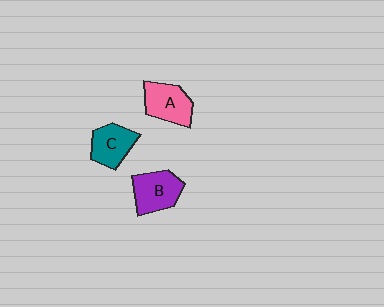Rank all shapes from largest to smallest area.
From largest to smallest: B (purple), A (pink), C (teal).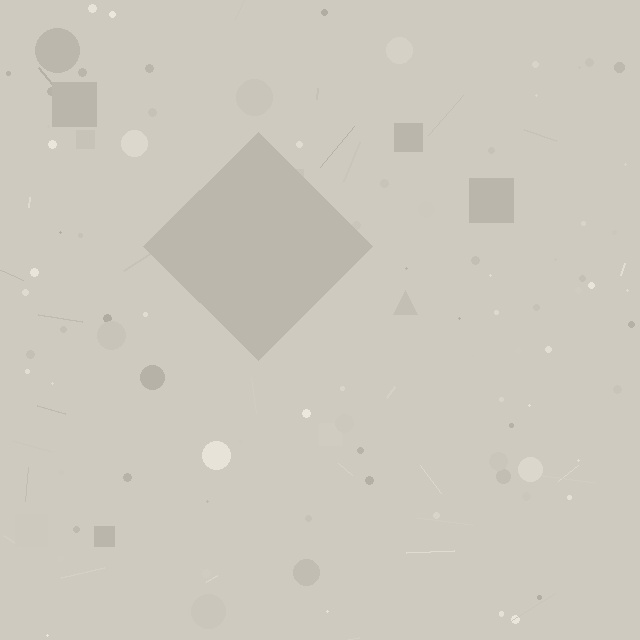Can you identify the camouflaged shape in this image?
The camouflaged shape is a diamond.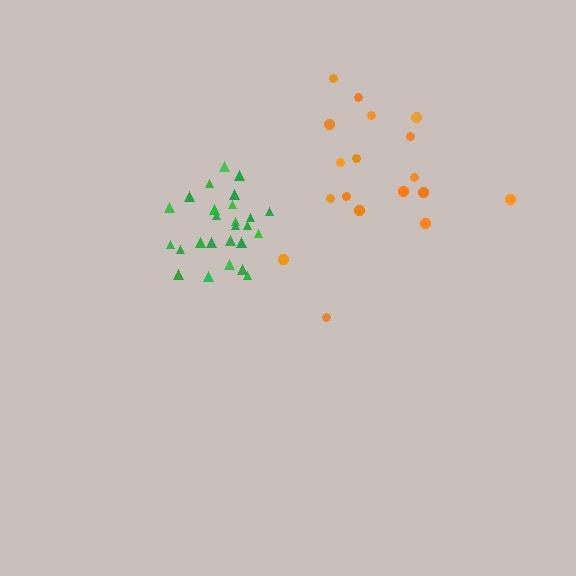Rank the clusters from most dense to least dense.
green, orange.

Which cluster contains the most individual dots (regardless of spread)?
Green (26).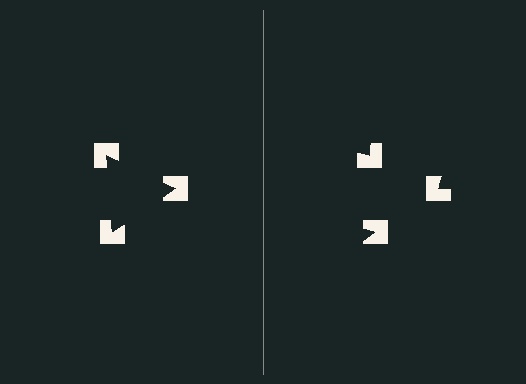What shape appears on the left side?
An illusory triangle.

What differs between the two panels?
The notched squares are positioned identically on both sides; only the wedge orientations differ. On the left they align to a triangle; on the right they are misaligned.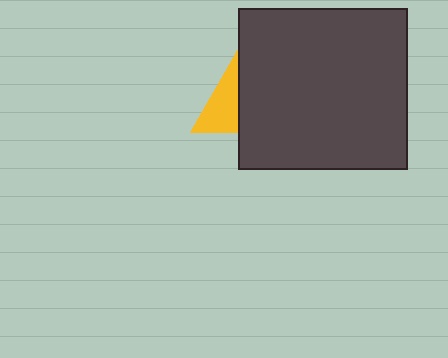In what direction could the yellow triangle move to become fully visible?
The yellow triangle could move left. That would shift it out from behind the dark gray rectangle entirely.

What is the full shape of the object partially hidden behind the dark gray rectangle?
The partially hidden object is a yellow triangle.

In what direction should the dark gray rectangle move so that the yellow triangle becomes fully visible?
The dark gray rectangle should move right. That is the shortest direction to clear the overlap and leave the yellow triangle fully visible.